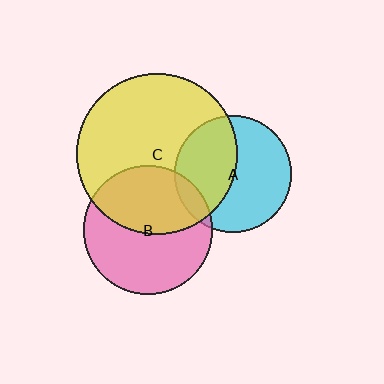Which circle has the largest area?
Circle C (yellow).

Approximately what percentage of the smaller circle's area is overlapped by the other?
Approximately 10%.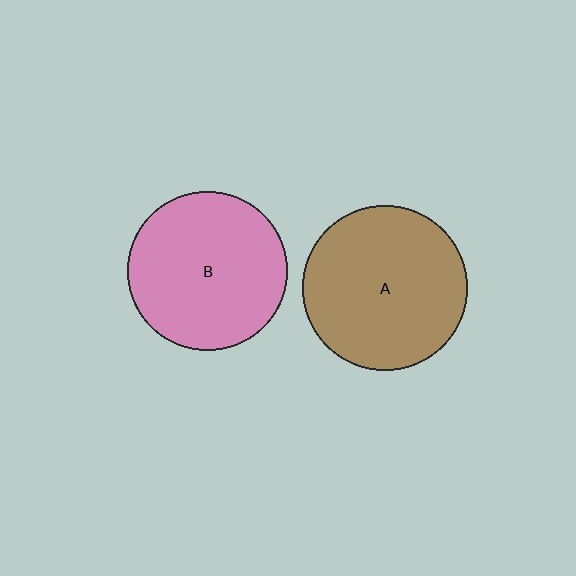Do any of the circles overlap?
No, none of the circles overlap.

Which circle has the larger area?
Circle A (brown).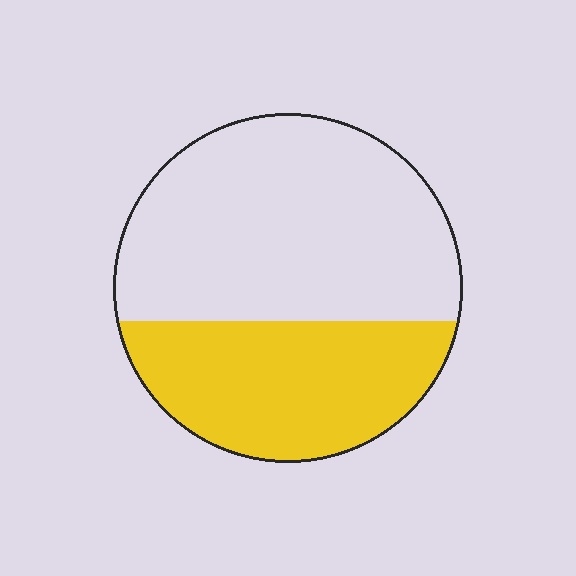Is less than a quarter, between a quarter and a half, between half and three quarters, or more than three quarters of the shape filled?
Between a quarter and a half.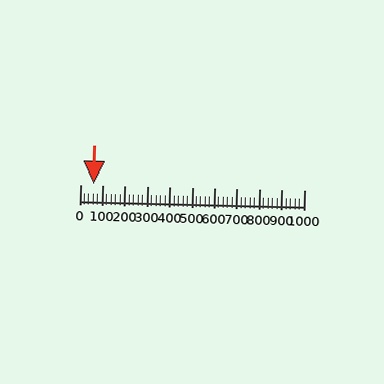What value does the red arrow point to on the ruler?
The red arrow points to approximately 60.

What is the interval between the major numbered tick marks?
The major tick marks are spaced 100 units apart.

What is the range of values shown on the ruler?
The ruler shows values from 0 to 1000.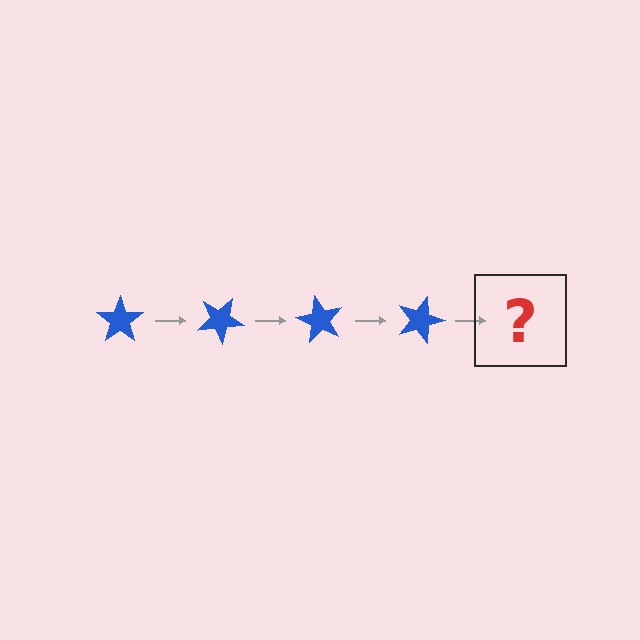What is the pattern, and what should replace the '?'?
The pattern is that the star rotates 30 degrees each step. The '?' should be a blue star rotated 120 degrees.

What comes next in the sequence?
The next element should be a blue star rotated 120 degrees.